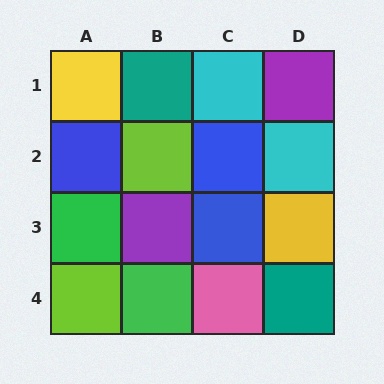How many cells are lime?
2 cells are lime.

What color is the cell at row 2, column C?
Blue.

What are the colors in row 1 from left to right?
Yellow, teal, cyan, purple.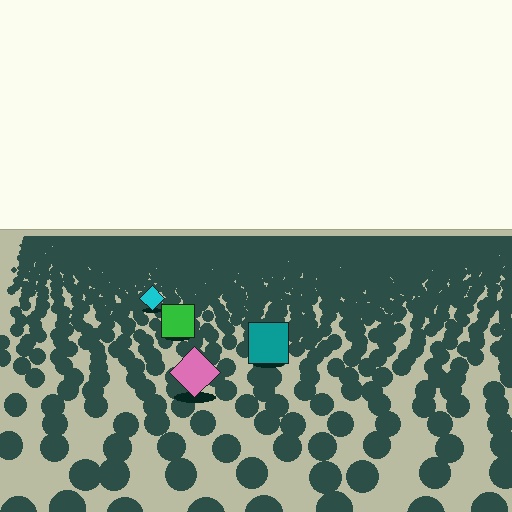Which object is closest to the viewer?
The pink diamond is closest. The texture marks near it are larger and more spread out.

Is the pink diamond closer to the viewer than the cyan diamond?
Yes. The pink diamond is closer — you can tell from the texture gradient: the ground texture is coarser near it.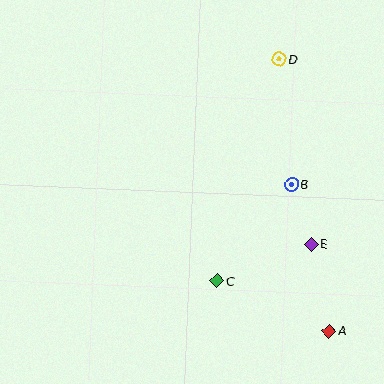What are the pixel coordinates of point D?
Point D is at (279, 59).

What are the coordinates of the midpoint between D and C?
The midpoint between D and C is at (248, 170).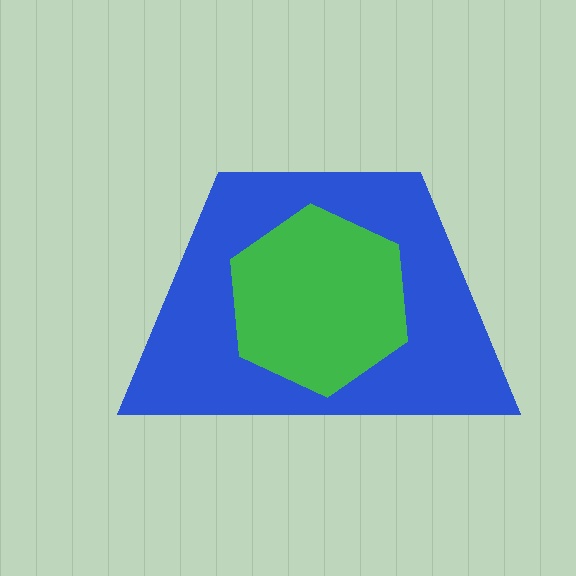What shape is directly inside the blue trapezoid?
The green hexagon.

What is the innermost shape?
The green hexagon.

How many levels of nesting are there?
2.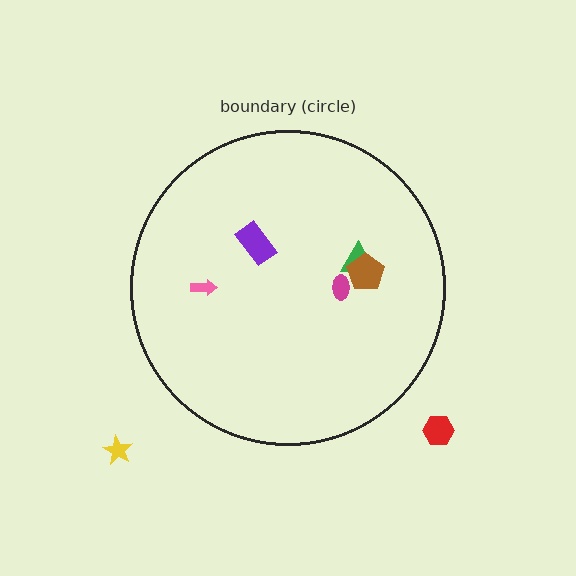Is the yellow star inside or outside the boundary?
Outside.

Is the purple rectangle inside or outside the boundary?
Inside.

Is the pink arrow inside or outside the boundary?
Inside.